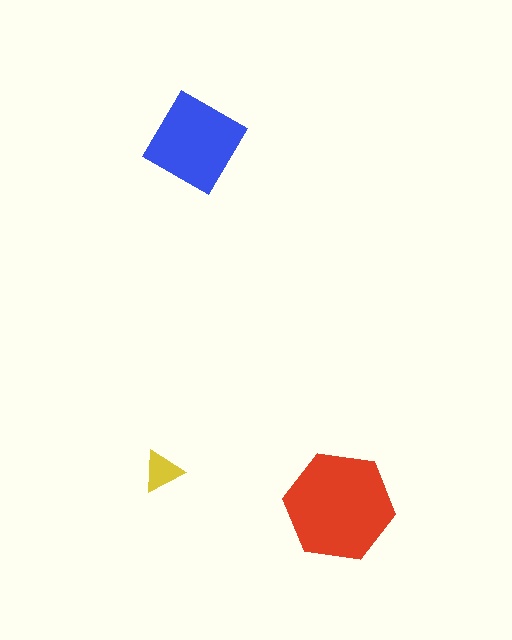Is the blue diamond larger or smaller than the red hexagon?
Smaller.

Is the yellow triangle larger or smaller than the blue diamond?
Smaller.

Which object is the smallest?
The yellow triangle.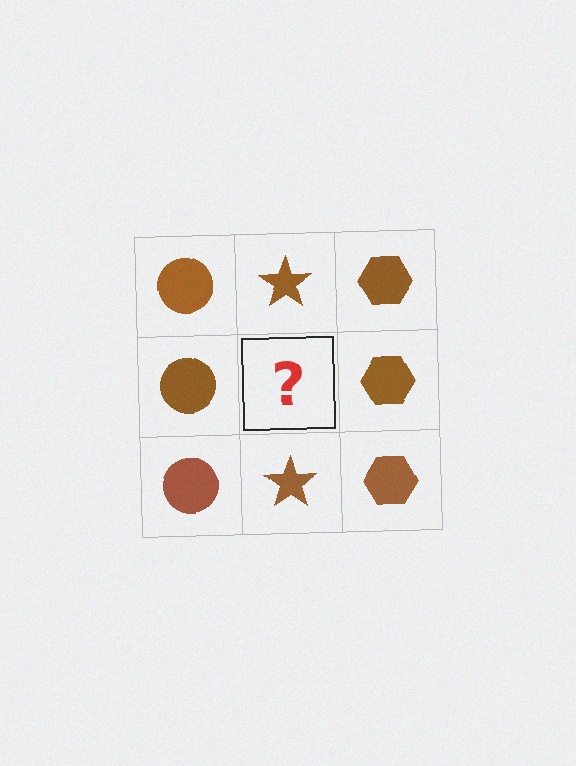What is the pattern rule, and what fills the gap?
The rule is that each column has a consistent shape. The gap should be filled with a brown star.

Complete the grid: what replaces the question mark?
The question mark should be replaced with a brown star.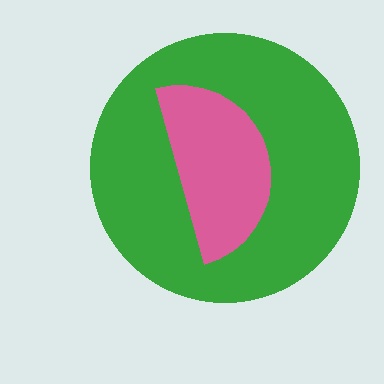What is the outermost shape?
The green circle.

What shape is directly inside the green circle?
The pink semicircle.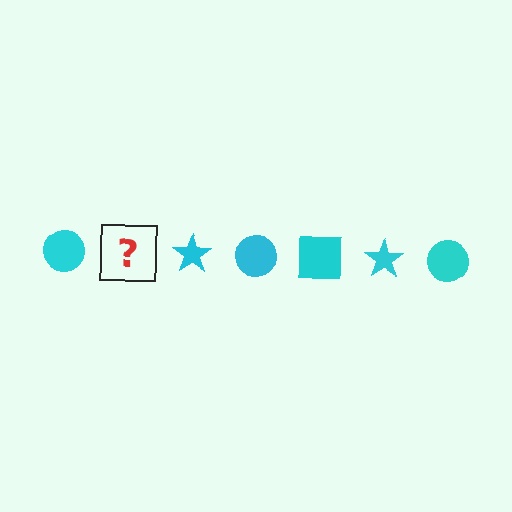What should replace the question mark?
The question mark should be replaced with a cyan square.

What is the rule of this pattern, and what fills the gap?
The rule is that the pattern cycles through circle, square, star shapes in cyan. The gap should be filled with a cyan square.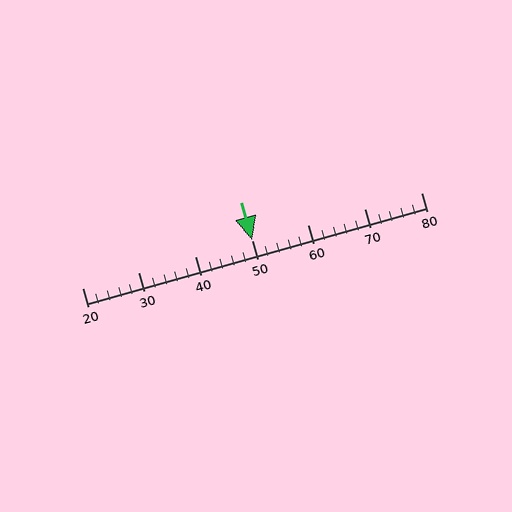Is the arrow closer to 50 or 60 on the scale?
The arrow is closer to 50.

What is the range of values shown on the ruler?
The ruler shows values from 20 to 80.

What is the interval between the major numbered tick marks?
The major tick marks are spaced 10 units apart.